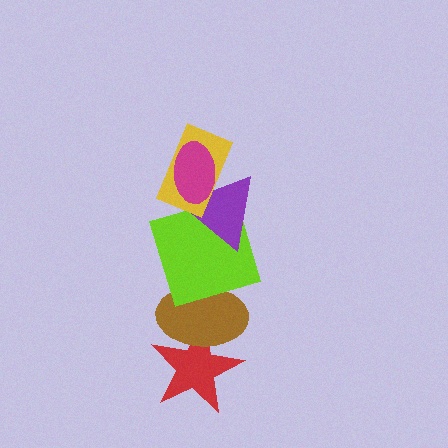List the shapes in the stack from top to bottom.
From top to bottom: the magenta ellipse, the yellow rectangle, the purple triangle, the lime square, the brown ellipse, the red star.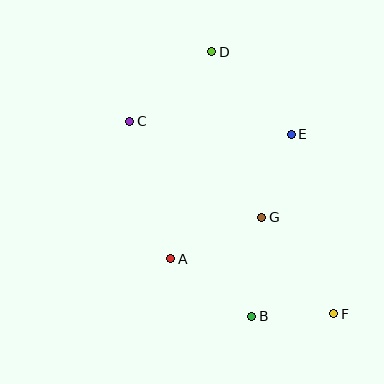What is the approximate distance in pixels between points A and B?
The distance between A and B is approximately 99 pixels.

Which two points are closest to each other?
Points B and F are closest to each other.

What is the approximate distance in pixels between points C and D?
The distance between C and D is approximately 108 pixels.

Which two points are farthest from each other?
Points D and F are farthest from each other.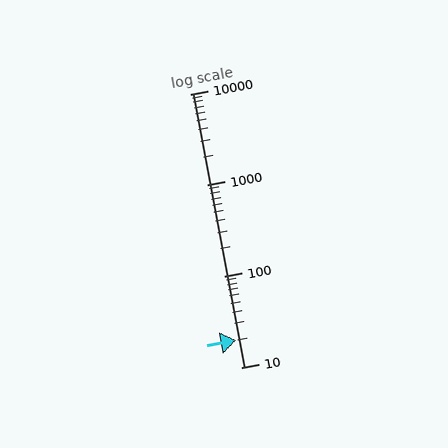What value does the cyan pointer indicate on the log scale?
The pointer indicates approximately 20.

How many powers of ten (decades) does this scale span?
The scale spans 3 decades, from 10 to 10000.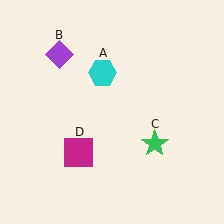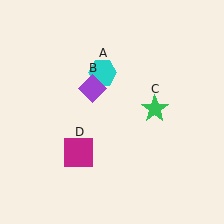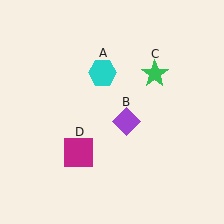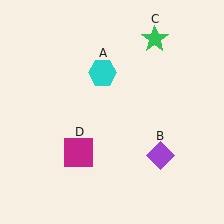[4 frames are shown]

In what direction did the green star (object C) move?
The green star (object C) moved up.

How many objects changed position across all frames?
2 objects changed position: purple diamond (object B), green star (object C).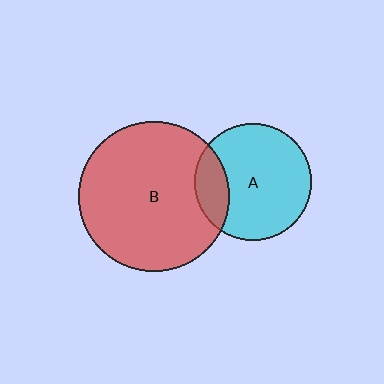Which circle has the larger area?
Circle B (red).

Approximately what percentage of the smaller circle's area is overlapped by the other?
Approximately 20%.